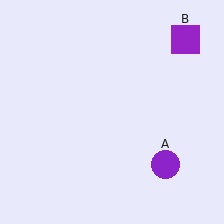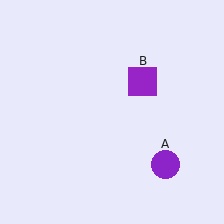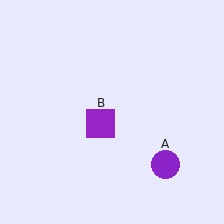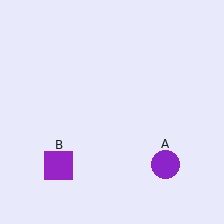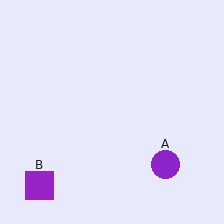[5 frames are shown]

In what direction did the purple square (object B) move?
The purple square (object B) moved down and to the left.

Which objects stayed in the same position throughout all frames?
Purple circle (object A) remained stationary.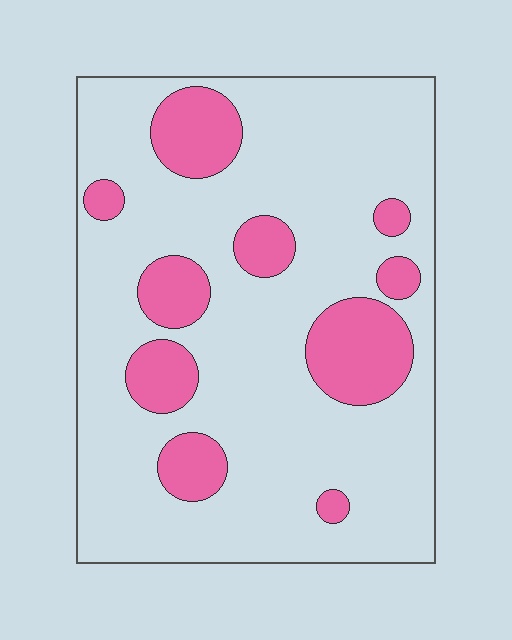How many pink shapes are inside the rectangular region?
10.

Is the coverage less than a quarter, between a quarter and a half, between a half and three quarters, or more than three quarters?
Less than a quarter.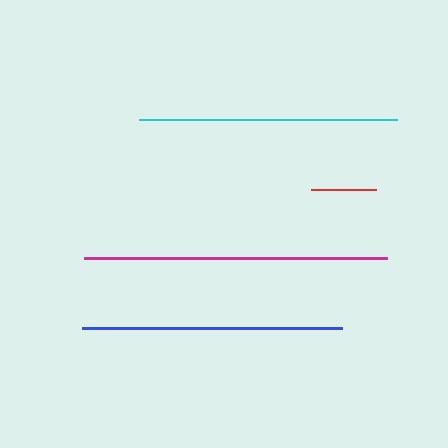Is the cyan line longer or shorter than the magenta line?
The magenta line is longer than the cyan line.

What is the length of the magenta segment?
The magenta segment is approximately 303 pixels long.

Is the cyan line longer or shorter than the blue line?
The blue line is longer than the cyan line.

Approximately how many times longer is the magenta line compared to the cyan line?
The magenta line is approximately 1.2 times the length of the cyan line.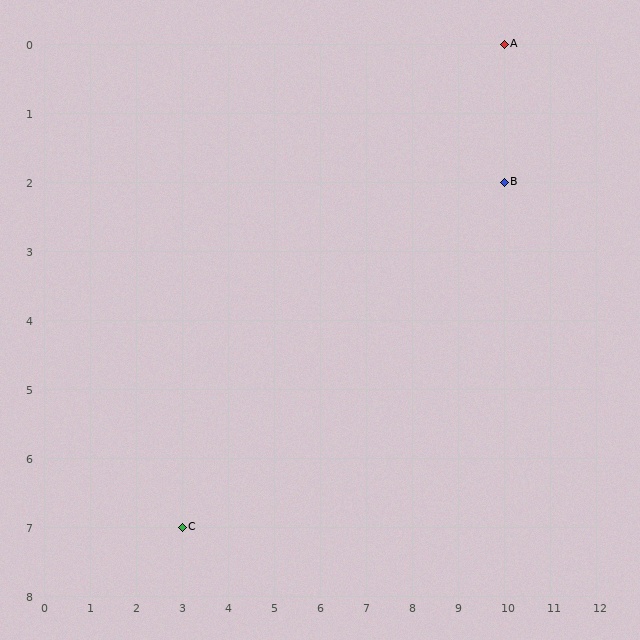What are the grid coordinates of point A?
Point A is at grid coordinates (10, 0).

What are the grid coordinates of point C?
Point C is at grid coordinates (3, 7).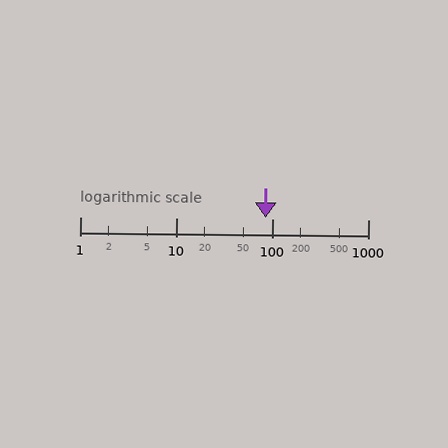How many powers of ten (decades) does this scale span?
The scale spans 3 decades, from 1 to 1000.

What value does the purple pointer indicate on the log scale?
The pointer indicates approximately 86.